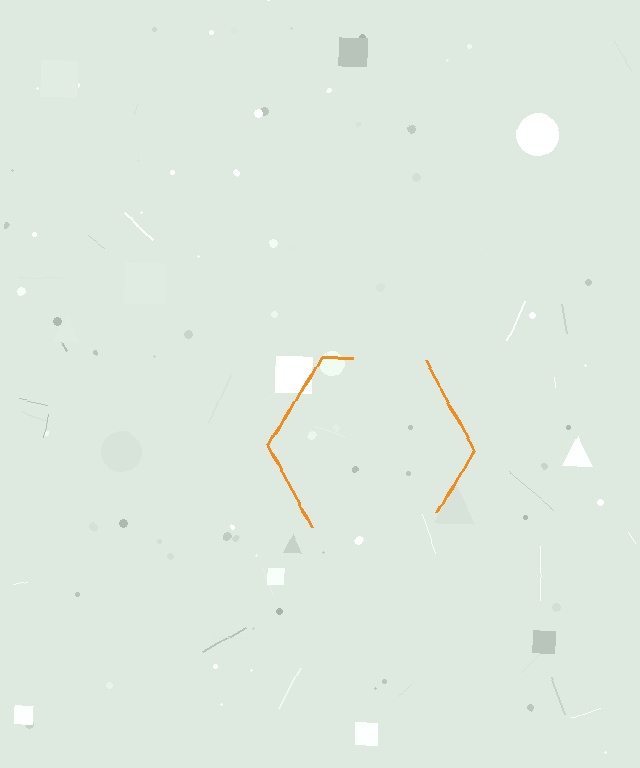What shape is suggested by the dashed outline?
The dashed outline suggests a hexagon.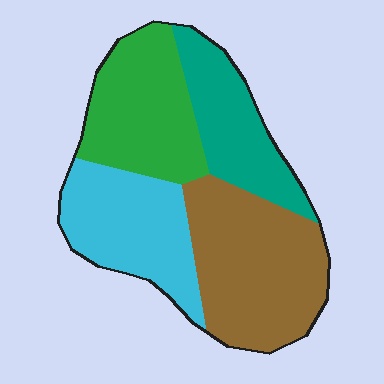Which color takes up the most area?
Brown, at roughly 30%.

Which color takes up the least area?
Teal, at roughly 20%.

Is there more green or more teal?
Green.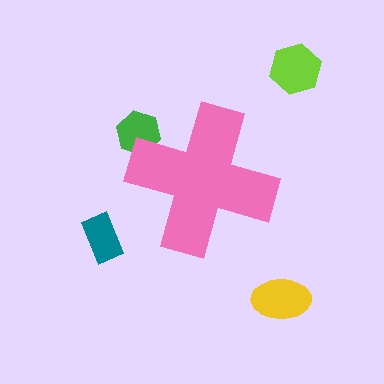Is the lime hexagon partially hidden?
No, the lime hexagon is fully visible.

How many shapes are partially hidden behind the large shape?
1 shape is partially hidden.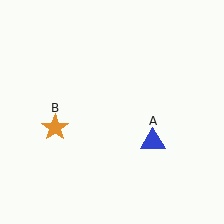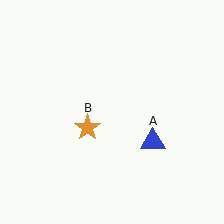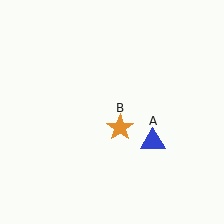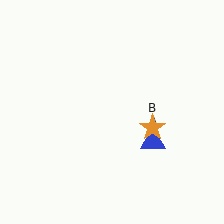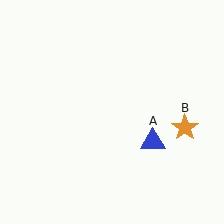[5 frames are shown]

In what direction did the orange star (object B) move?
The orange star (object B) moved right.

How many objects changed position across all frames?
1 object changed position: orange star (object B).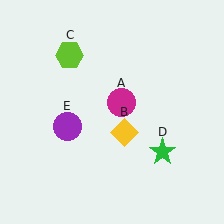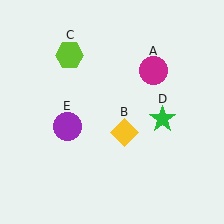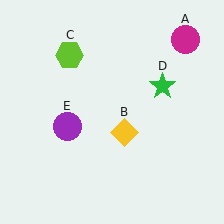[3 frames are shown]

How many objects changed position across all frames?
2 objects changed position: magenta circle (object A), green star (object D).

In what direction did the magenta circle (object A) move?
The magenta circle (object A) moved up and to the right.